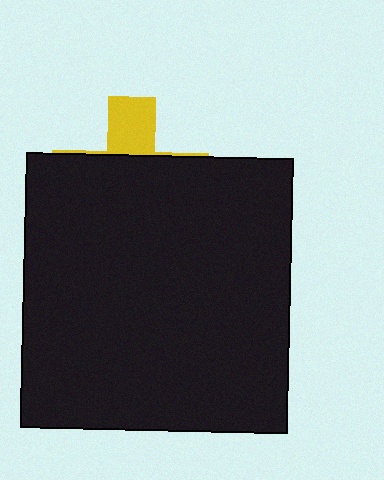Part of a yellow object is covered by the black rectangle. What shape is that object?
It is a cross.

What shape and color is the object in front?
The object in front is a black rectangle.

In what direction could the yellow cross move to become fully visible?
The yellow cross could move up. That would shift it out from behind the black rectangle entirely.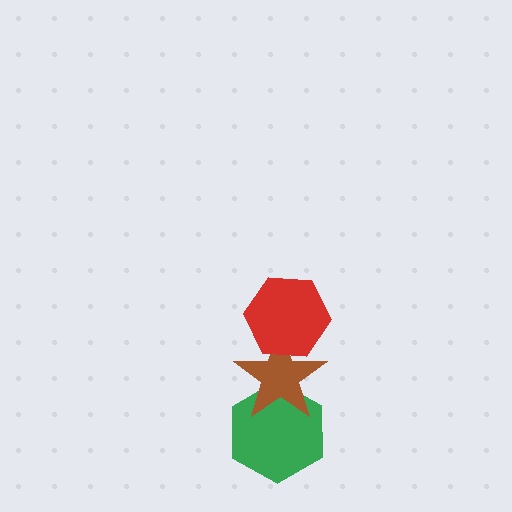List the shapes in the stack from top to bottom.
From top to bottom: the red hexagon, the brown star, the green hexagon.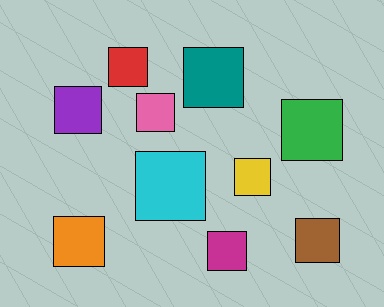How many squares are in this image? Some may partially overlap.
There are 10 squares.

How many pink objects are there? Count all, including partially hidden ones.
There is 1 pink object.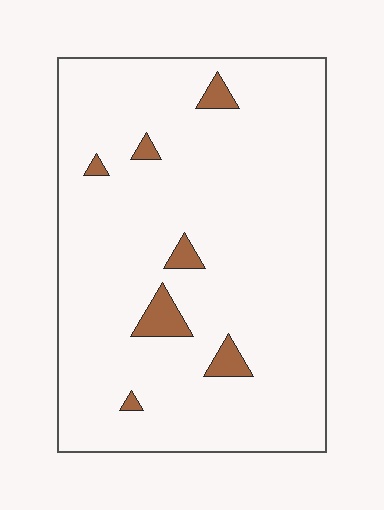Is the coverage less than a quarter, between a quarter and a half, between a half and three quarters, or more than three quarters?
Less than a quarter.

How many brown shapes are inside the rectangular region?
7.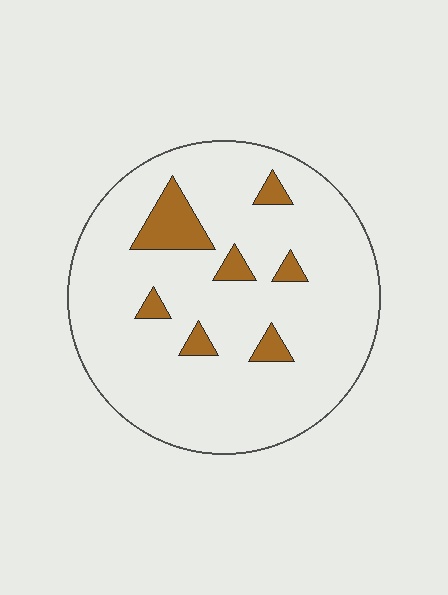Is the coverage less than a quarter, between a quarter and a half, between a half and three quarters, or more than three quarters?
Less than a quarter.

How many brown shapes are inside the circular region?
7.